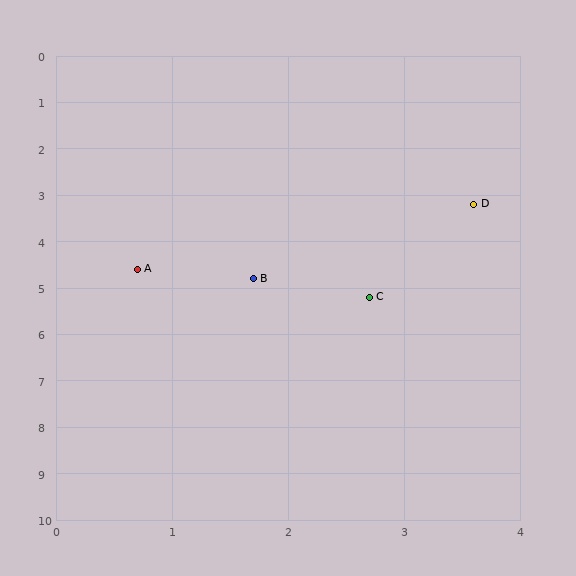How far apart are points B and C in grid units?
Points B and C are about 1.1 grid units apart.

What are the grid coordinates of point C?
Point C is at approximately (2.7, 5.2).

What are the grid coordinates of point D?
Point D is at approximately (3.6, 3.2).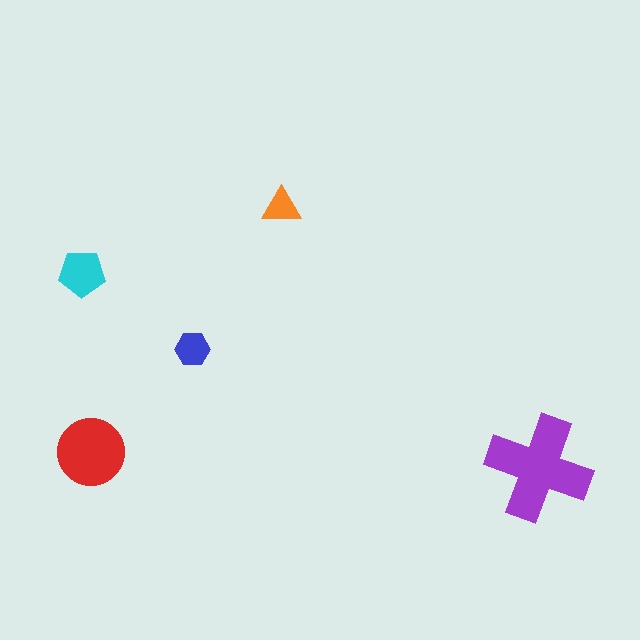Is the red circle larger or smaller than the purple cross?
Smaller.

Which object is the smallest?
The orange triangle.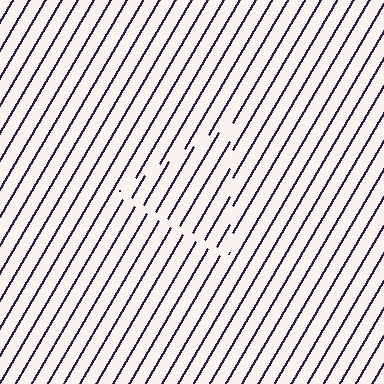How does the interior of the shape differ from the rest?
The interior of the shape contains the same grating, shifted by half a period — the contour is defined by the phase discontinuity where line-ends from the inner and outer gratings abut.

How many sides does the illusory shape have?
3 sides — the line-ends trace a triangle.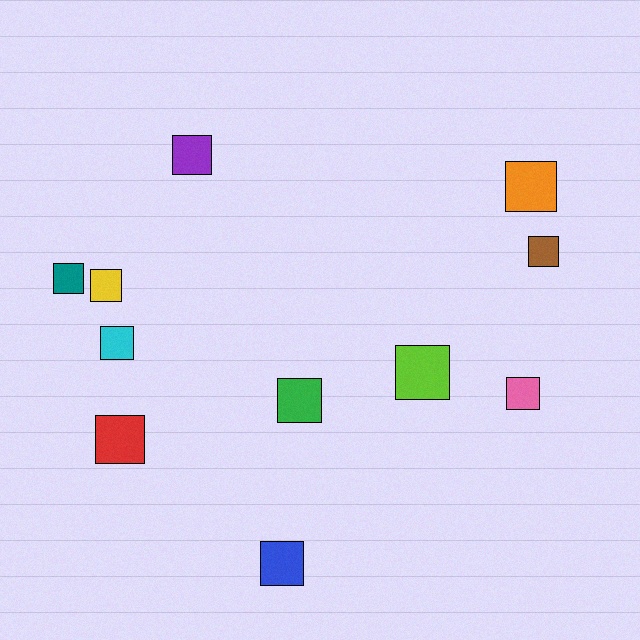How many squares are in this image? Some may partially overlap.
There are 11 squares.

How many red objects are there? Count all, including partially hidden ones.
There is 1 red object.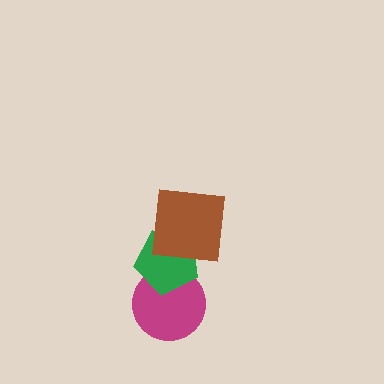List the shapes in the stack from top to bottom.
From top to bottom: the brown square, the green pentagon, the magenta circle.